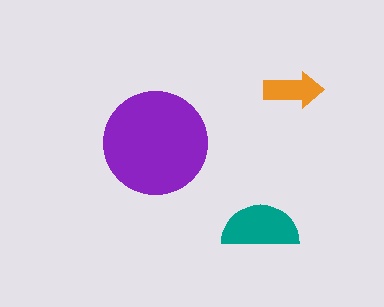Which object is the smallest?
The orange arrow.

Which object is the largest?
The purple circle.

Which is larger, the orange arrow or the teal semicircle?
The teal semicircle.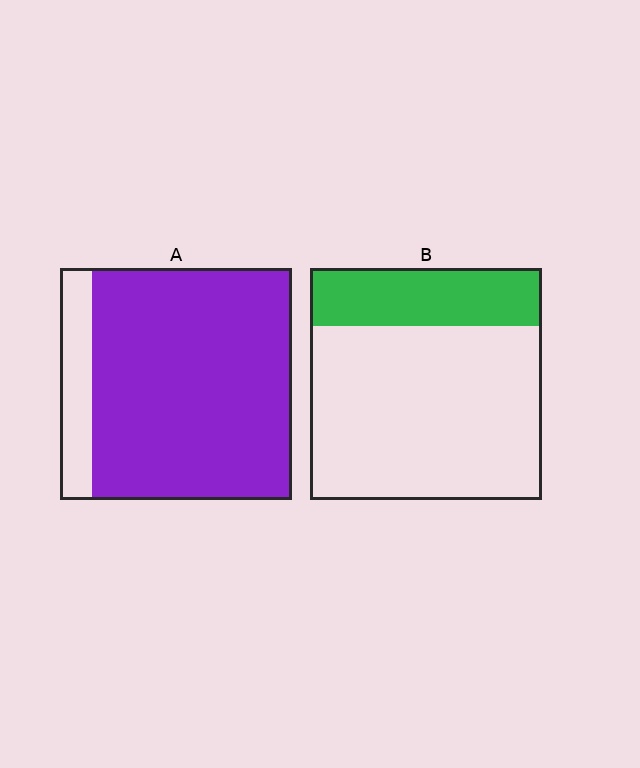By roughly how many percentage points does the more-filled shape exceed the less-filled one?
By roughly 60 percentage points (A over B).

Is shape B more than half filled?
No.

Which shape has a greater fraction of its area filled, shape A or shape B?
Shape A.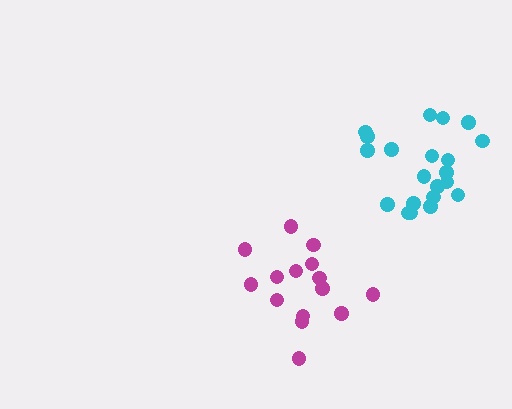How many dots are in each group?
Group 1: 21 dots, Group 2: 15 dots (36 total).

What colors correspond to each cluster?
The clusters are colored: cyan, magenta.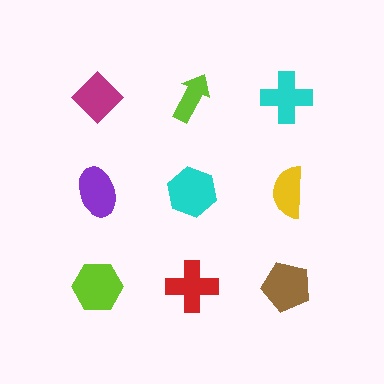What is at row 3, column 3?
A brown pentagon.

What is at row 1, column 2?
A lime arrow.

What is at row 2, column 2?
A cyan hexagon.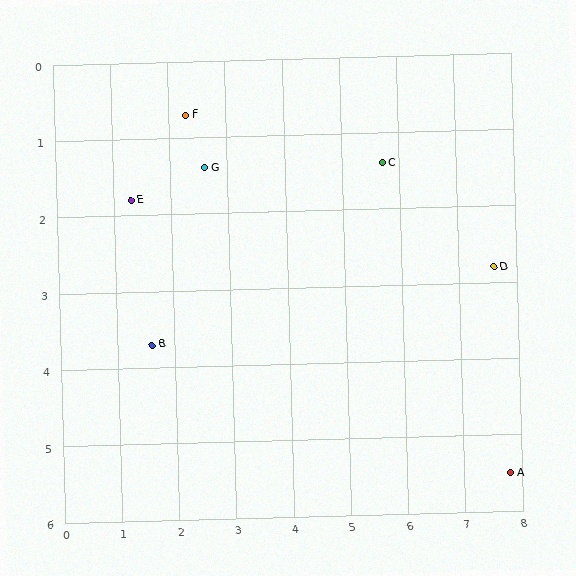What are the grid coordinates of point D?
Point D is at approximately (7.6, 2.8).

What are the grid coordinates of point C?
Point C is at approximately (5.7, 1.4).